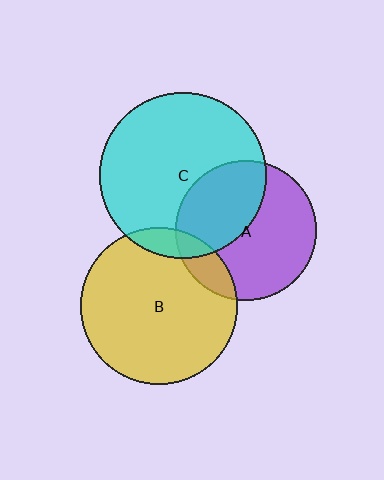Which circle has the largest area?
Circle C (cyan).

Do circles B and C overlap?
Yes.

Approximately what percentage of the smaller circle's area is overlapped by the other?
Approximately 10%.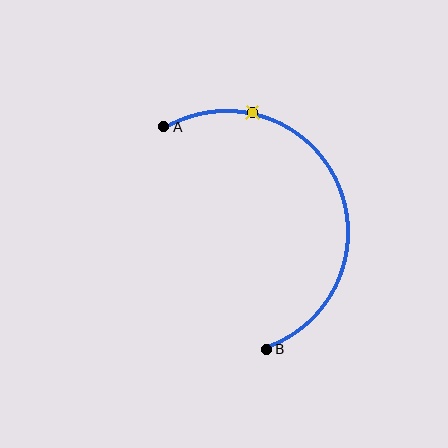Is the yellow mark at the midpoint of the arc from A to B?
No. The yellow mark lies on the arc but is closer to endpoint A. The arc midpoint would be at the point on the curve equidistant along the arc from both A and B.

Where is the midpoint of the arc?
The arc midpoint is the point on the curve farthest from the straight line joining A and B. It sits to the right of that line.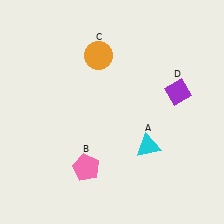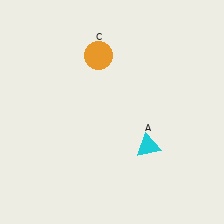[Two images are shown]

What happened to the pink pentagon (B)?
The pink pentagon (B) was removed in Image 2. It was in the bottom-left area of Image 1.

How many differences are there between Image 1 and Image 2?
There are 2 differences between the two images.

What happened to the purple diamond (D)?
The purple diamond (D) was removed in Image 2. It was in the top-right area of Image 1.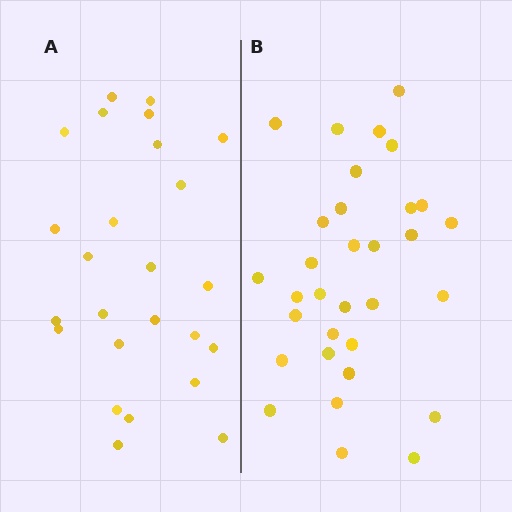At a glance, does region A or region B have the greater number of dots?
Region B (the right region) has more dots.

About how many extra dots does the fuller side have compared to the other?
Region B has roughly 8 or so more dots than region A.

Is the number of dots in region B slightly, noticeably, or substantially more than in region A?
Region B has noticeably more, but not dramatically so. The ratio is roughly 1.3 to 1.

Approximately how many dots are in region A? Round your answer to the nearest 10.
About 20 dots. (The exact count is 25, which rounds to 20.)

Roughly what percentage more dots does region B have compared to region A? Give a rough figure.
About 30% more.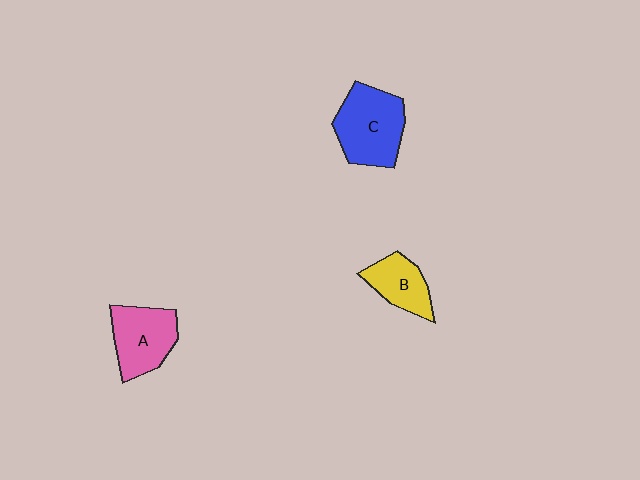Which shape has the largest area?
Shape C (blue).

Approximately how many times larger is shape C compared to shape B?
Approximately 1.6 times.